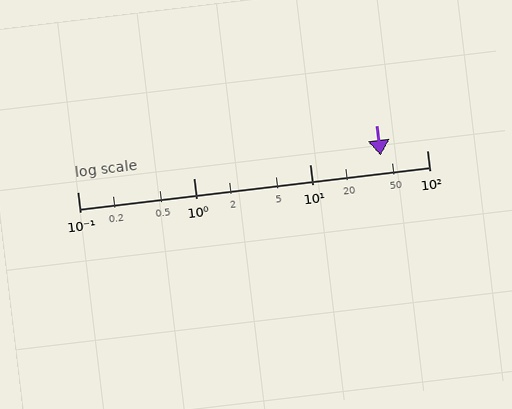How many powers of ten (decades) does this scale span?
The scale spans 3 decades, from 0.1 to 100.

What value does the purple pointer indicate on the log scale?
The pointer indicates approximately 40.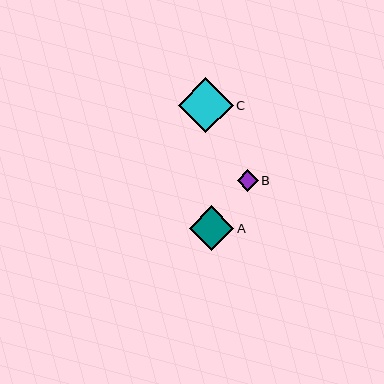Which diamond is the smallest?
Diamond B is the smallest with a size of approximately 21 pixels.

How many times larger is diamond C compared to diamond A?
Diamond C is approximately 1.2 times the size of diamond A.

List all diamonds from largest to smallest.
From largest to smallest: C, A, B.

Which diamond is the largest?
Diamond C is the largest with a size of approximately 55 pixels.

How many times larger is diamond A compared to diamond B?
Diamond A is approximately 2.1 times the size of diamond B.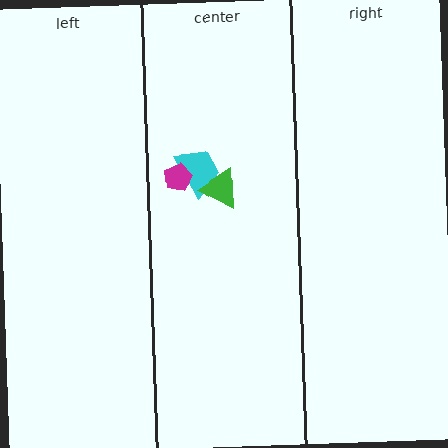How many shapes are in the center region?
3.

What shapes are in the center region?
The cyan trapezoid, the green triangle, the magenta pentagon.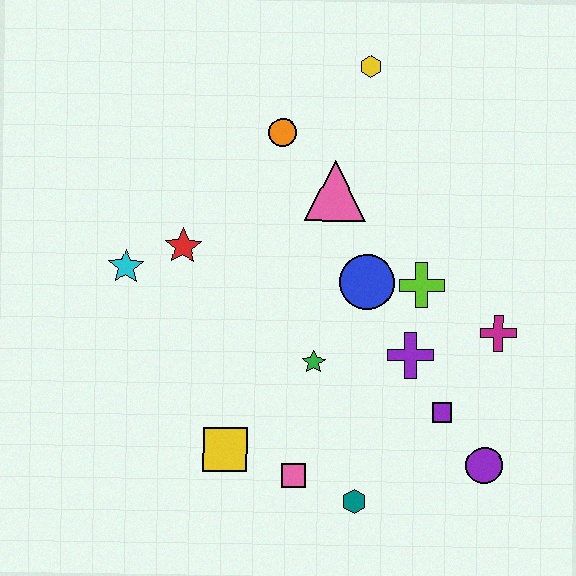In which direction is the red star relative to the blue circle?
The red star is to the left of the blue circle.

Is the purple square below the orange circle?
Yes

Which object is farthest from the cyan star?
The purple circle is farthest from the cyan star.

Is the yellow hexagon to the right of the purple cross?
No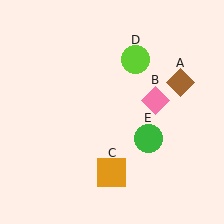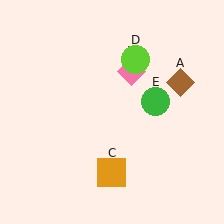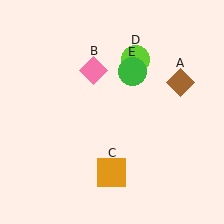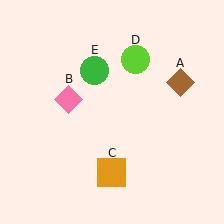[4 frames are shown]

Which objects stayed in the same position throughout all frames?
Brown diamond (object A) and orange square (object C) and lime circle (object D) remained stationary.